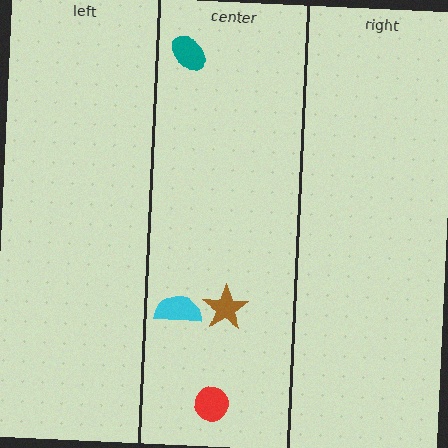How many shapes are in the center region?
4.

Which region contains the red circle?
The center region.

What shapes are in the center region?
The brown star, the cyan semicircle, the teal ellipse, the red circle.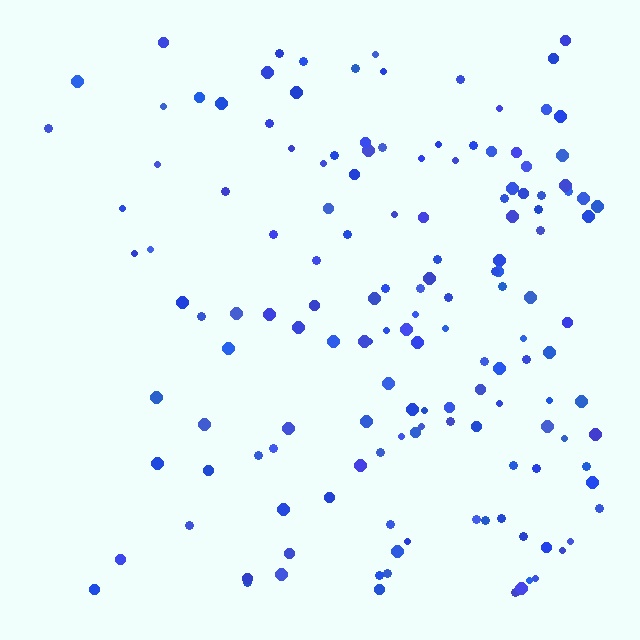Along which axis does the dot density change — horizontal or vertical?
Horizontal.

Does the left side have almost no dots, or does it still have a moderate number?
Still a moderate number, just noticeably fewer than the right.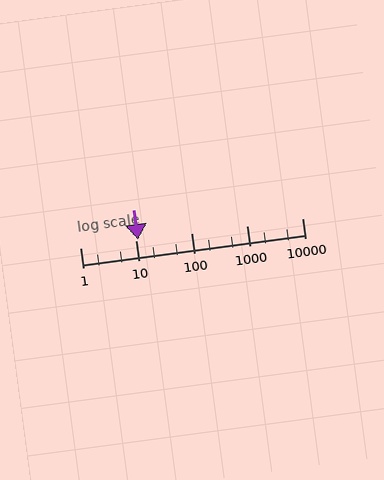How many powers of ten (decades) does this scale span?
The scale spans 4 decades, from 1 to 10000.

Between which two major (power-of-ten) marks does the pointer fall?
The pointer is between 10 and 100.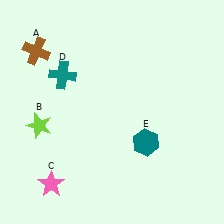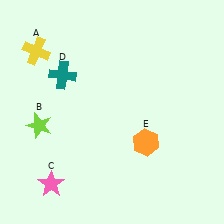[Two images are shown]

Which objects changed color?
A changed from brown to yellow. E changed from teal to orange.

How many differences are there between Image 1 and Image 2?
There are 2 differences between the two images.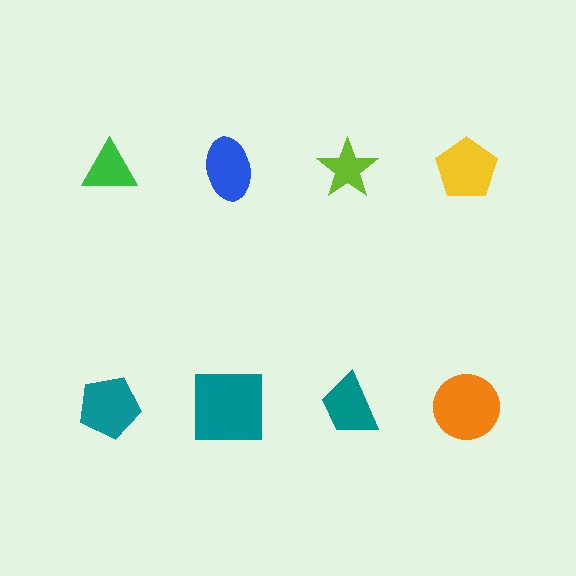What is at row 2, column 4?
An orange circle.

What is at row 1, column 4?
A yellow pentagon.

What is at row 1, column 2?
A blue ellipse.